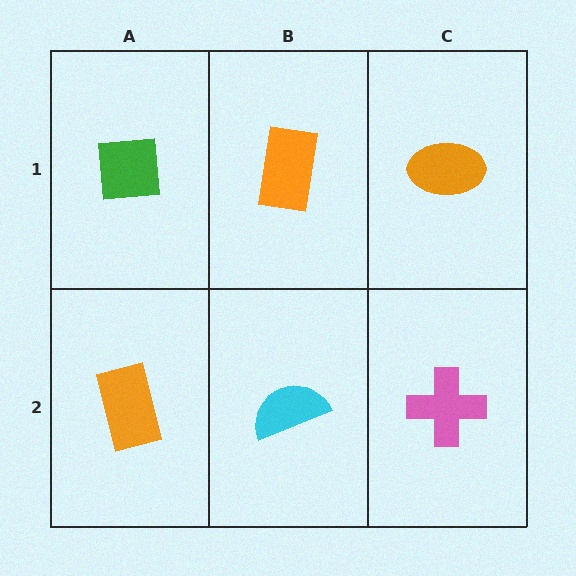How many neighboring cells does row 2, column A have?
2.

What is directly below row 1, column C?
A pink cross.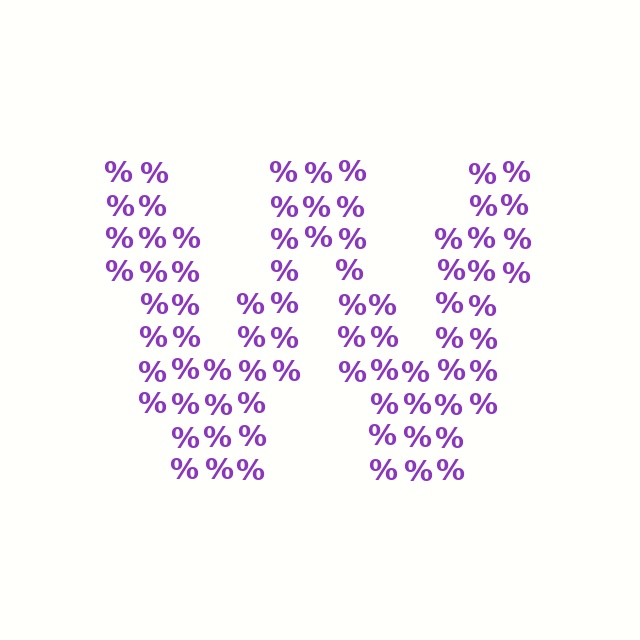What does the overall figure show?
The overall figure shows the letter W.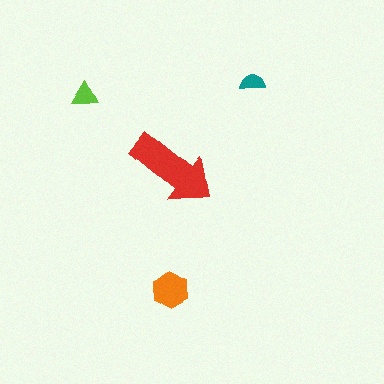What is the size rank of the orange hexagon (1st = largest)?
2nd.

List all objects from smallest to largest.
The teal semicircle, the lime triangle, the orange hexagon, the red arrow.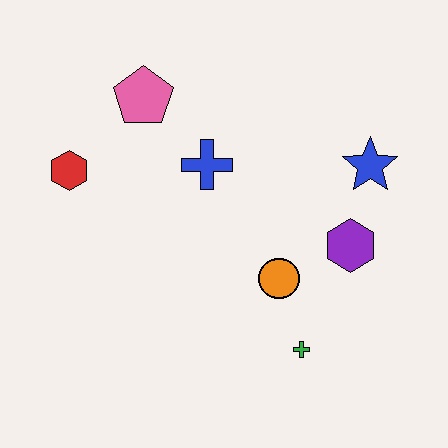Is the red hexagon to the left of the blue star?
Yes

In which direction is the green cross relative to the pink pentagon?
The green cross is below the pink pentagon.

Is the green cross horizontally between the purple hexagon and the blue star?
No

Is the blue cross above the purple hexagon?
Yes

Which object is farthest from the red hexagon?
The blue star is farthest from the red hexagon.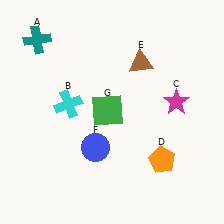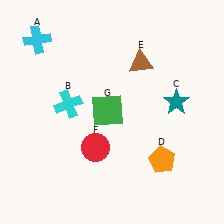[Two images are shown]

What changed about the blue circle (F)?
In Image 1, F is blue. In Image 2, it changed to red.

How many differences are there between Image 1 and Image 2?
There are 3 differences between the two images.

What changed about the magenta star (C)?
In Image 1, C is magenta. In Image 2, it changed to teal.